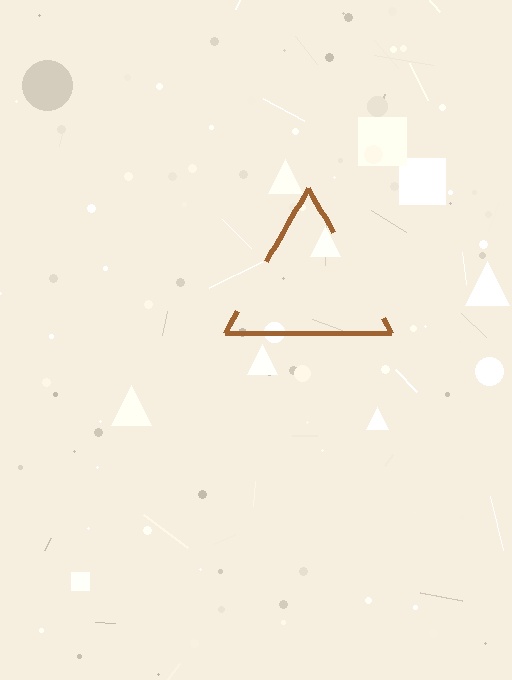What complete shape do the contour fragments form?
The contour fragments form a triangle.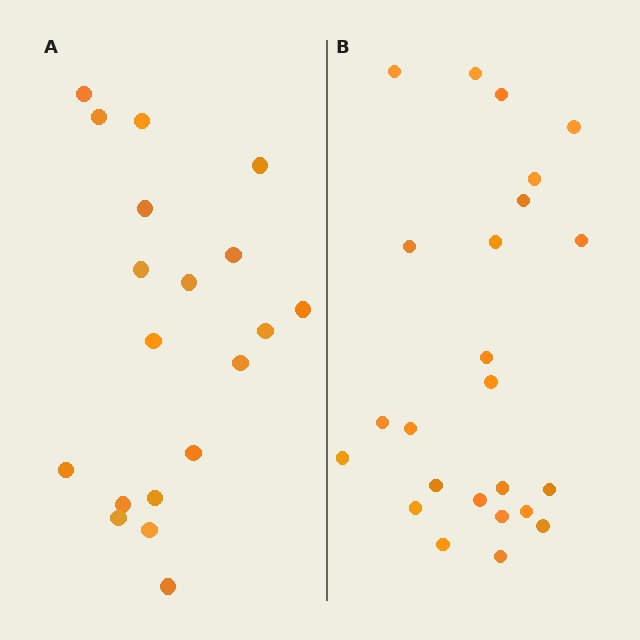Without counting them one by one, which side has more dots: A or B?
Region B (the right region) has more dots.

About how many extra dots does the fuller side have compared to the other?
Region B has about 5 more dots than region A.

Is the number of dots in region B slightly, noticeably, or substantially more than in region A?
Region B has noticeably more, but not dramatically so. The ratio is roughly 1.3 to 1.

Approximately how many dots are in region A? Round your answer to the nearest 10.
About 20 dots. (The exact count is 19, which rounds to 20.)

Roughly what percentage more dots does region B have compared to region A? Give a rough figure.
About 25% more.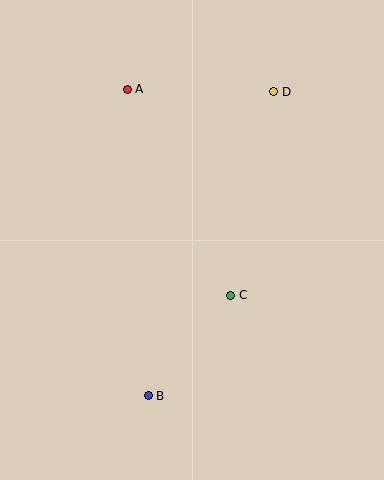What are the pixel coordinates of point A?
Point A is at (127, 89).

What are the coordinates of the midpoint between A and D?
The midpoint between A and D is at (201, 90).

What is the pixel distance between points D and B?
The distance between D and B is 329 pixels.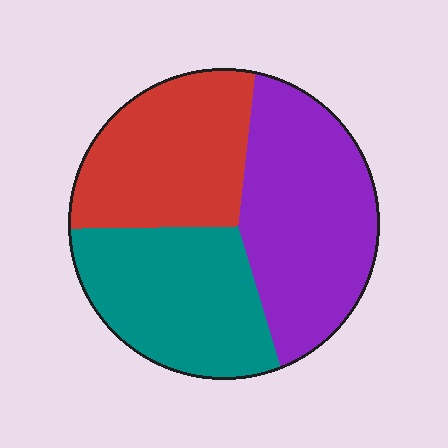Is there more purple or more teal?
Purple.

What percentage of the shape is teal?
Teal takes up between a sixth and a third of the shape.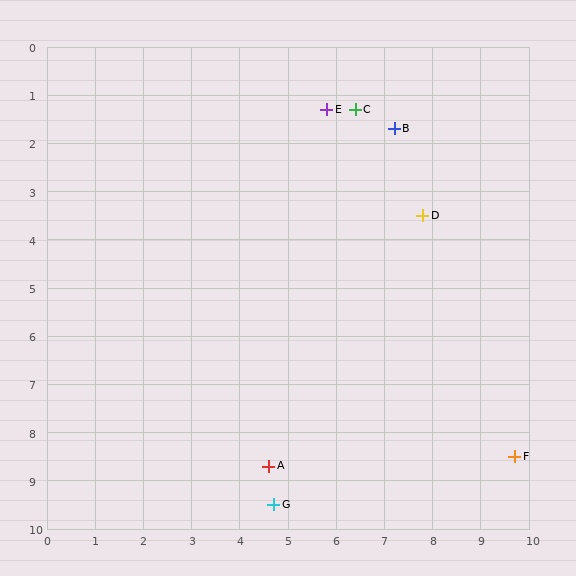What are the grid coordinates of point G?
Point G is at approximately (4.7, 9.5).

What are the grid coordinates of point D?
Point D is at approximately (7.8, 3.5).